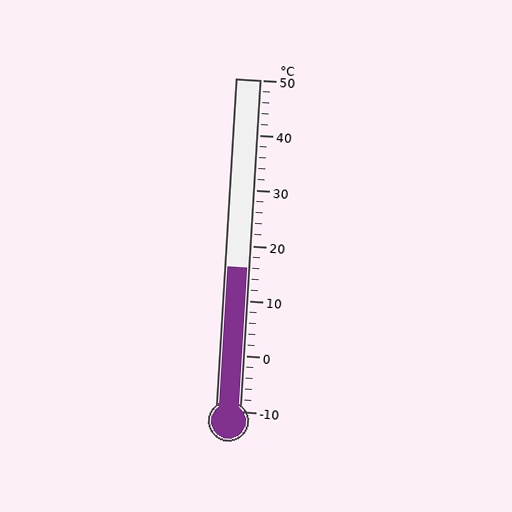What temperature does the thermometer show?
The thermometer shows approximately 16°C.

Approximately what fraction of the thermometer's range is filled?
The thermometer is filled to approximately 45% of its range.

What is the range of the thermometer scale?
The thermometer scale ranges from -10°C to 50°C.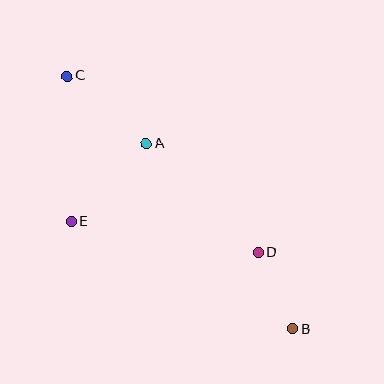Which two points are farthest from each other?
Points B and C are farthest from each other.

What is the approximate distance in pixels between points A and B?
The distance between A and B is approximately 236 pixels.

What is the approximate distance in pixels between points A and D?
The distance between A and D is approximately 156 pixels.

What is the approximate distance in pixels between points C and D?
The distance between C and D is approximately 260 pixels.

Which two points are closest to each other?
Points B and D are closest to each other.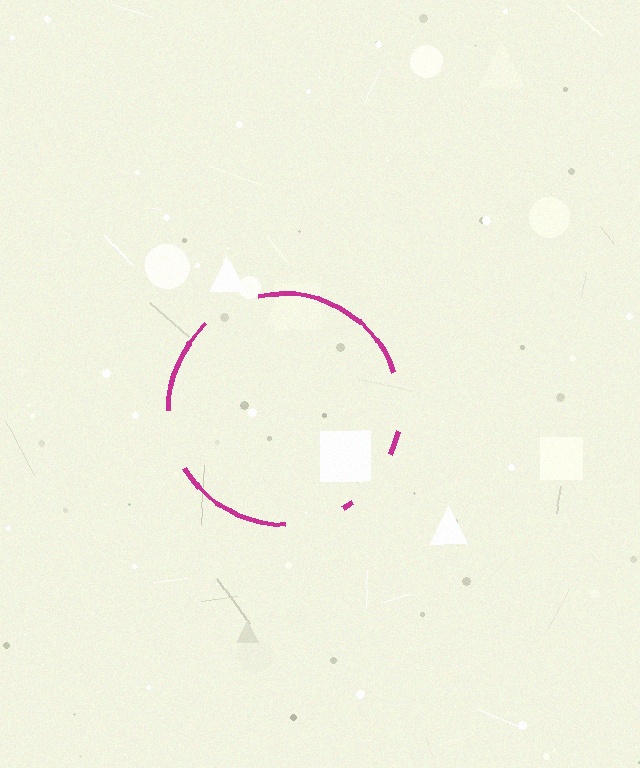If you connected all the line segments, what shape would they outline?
They would outline a circle.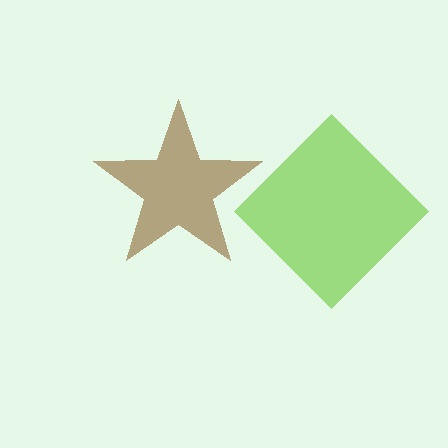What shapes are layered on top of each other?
The layered shapes are: a brown star, a lime diamond.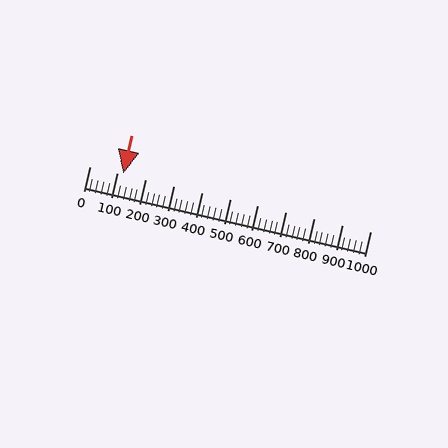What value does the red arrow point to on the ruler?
The red arrow points to approximately 120.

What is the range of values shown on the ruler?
The ruler shows values from 0 to 1000.